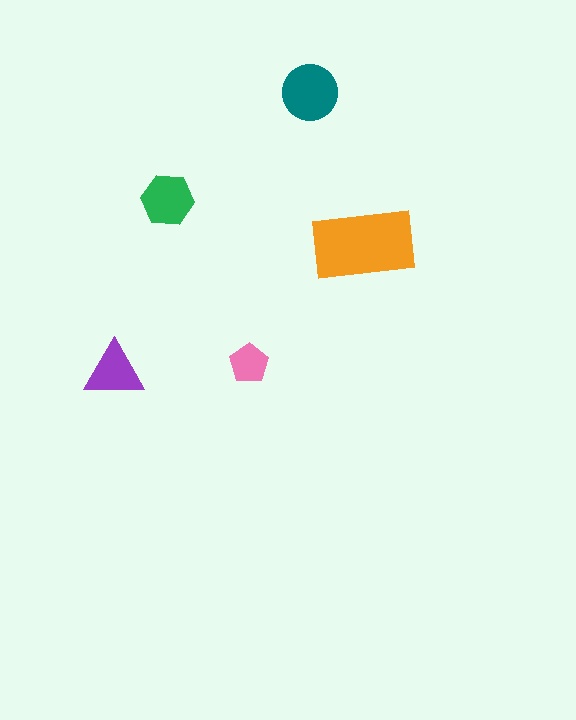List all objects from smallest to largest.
The pink pentagon, the purple triangle, the green hexagon, the teal circle, the orange rectangle.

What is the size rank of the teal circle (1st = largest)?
2nd.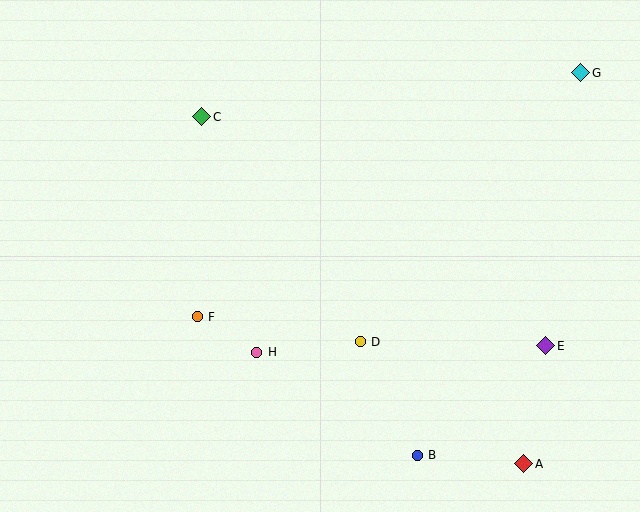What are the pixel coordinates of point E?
Point E is at (546, 346).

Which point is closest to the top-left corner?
Point C is closest to the top-left corner.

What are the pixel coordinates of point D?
Point D is at (360, 342).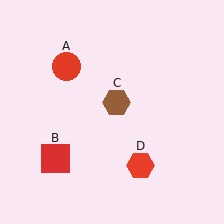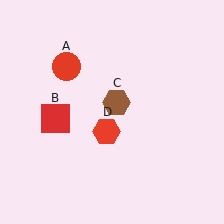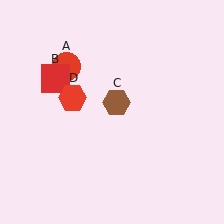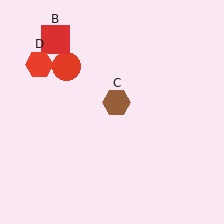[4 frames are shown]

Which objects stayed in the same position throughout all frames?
Red circle (object A) and brown hexagon (object C) remained stationary.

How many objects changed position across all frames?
2 objects changed position: red square (object B), red hexagon (object D).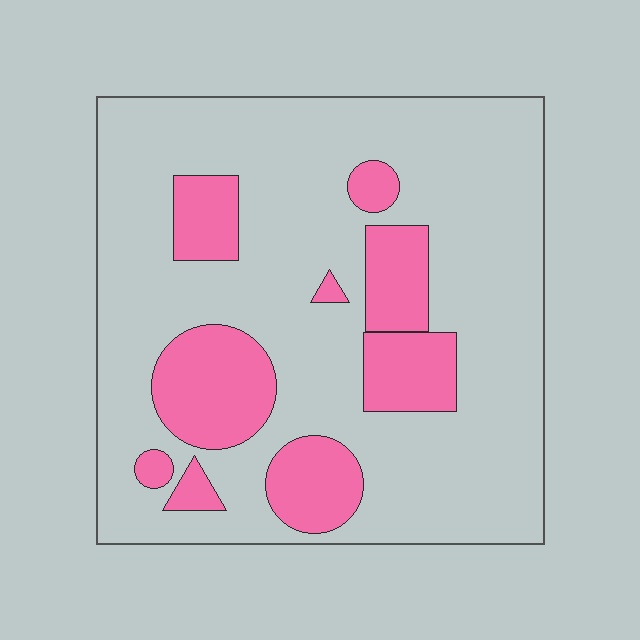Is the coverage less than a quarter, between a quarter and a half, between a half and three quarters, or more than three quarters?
Less than a quarter.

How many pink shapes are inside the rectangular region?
9.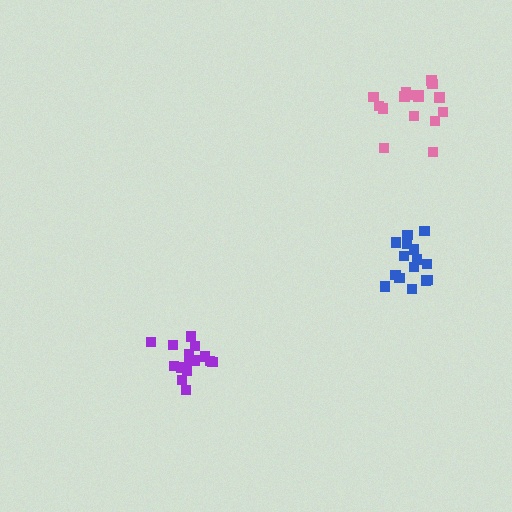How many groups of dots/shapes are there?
There are 3 groups.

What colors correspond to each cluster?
The clusters are colored: pink, purple, blue.